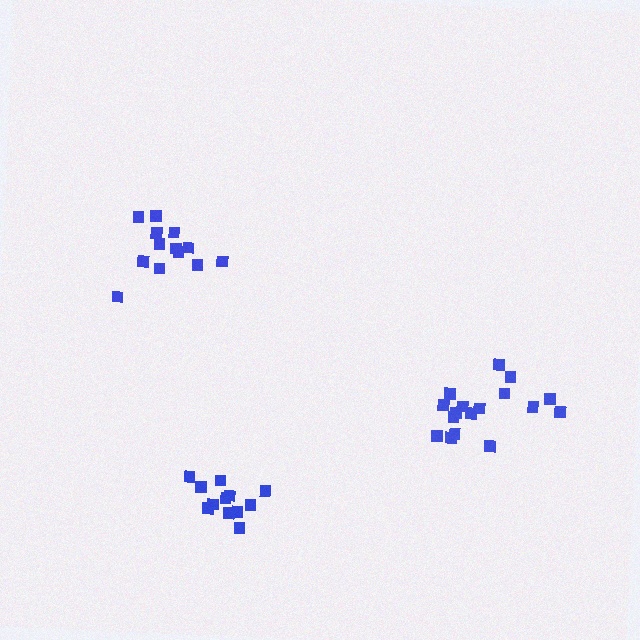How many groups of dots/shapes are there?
There are 3 groups.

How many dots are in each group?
Group 1: 13 dots, Group 2: 12 dots, Group 3: 17 dots (42 total).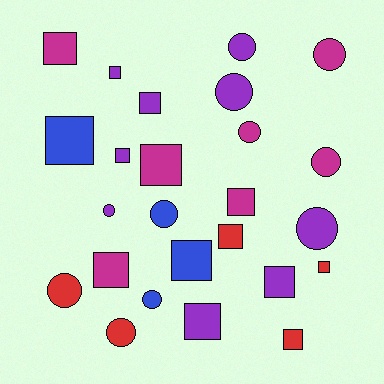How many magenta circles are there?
There are 3 magenta circles.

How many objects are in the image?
There are 25 objects.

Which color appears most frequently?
Purple, with 9 objects.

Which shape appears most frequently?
Square, with 14 objects.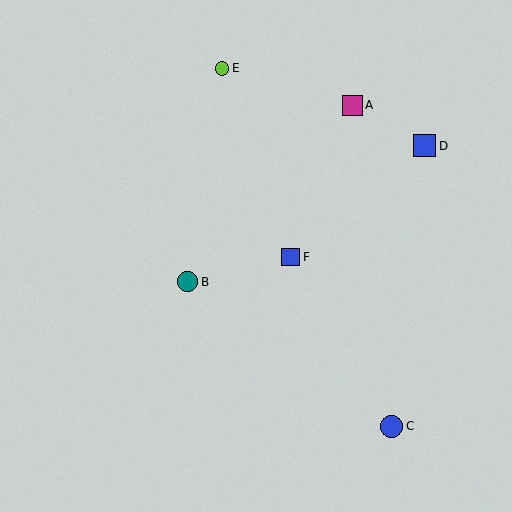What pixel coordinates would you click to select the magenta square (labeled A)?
Click at (353, 105) to select the magenta square A.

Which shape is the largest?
The blue square (labeled D) is the largest.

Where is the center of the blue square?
The center of the blue square is at (425, 146).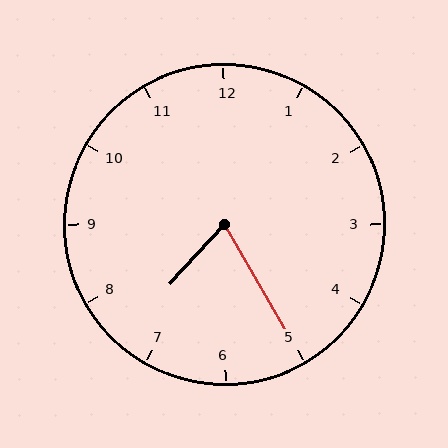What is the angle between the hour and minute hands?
Approximately 72 degrees.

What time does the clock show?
7:25.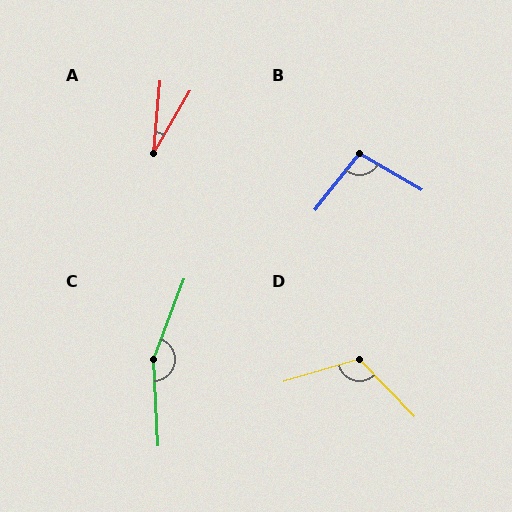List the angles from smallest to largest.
A (25°), B (98°), D (117°), C (156°).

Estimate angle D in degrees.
Approximately 117 degrees.